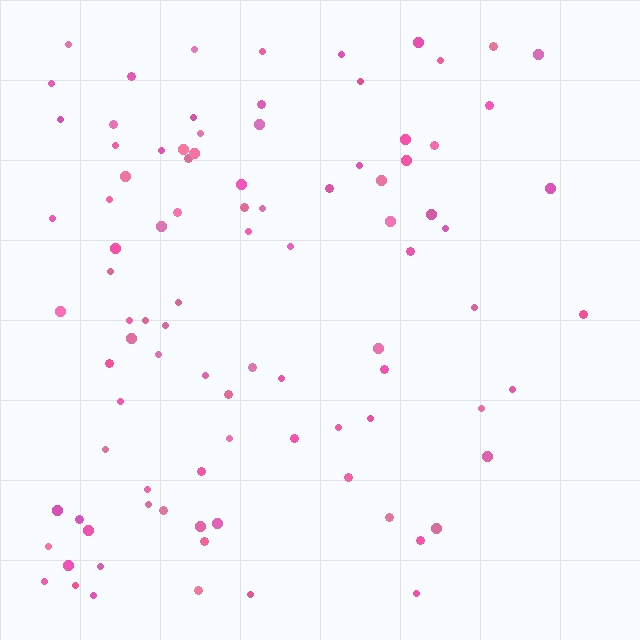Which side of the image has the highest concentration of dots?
The left.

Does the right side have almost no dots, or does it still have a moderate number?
Still a moderate number, just noticeably fewer than the left.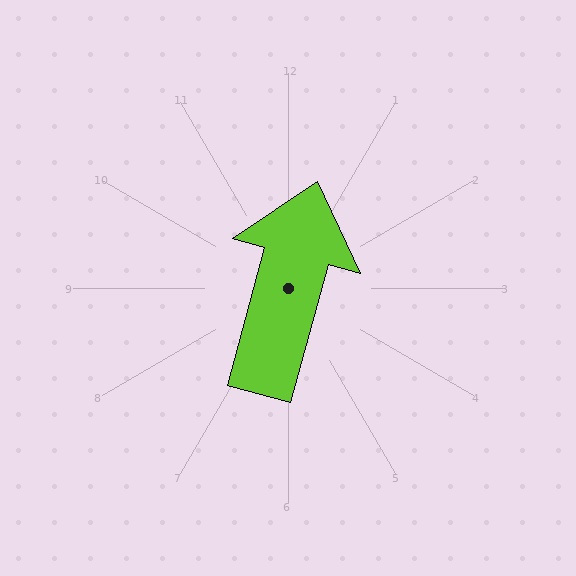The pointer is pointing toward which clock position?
Roughly 1 o'clock.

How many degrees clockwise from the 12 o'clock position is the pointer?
Approximately 15 degrees.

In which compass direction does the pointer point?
North.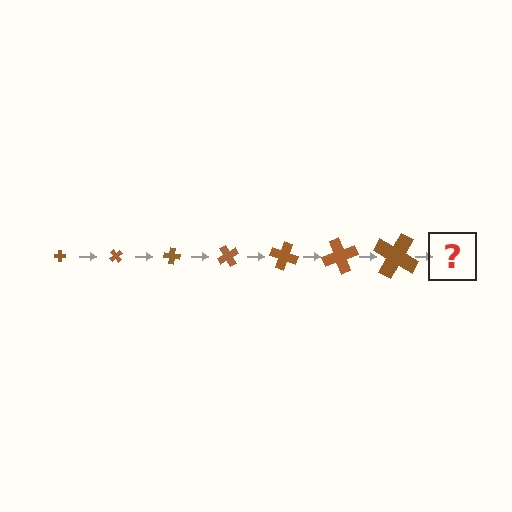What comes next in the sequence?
The next element should be a cross, larger than the previous one and rotated 350 degrees from the start.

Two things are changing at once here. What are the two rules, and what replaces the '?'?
The two rules are that the cross grows larger each step and it rotates 50 degrees each step. The '?' should be a cross, larger than the previous one and rotated 350 degrees from the start.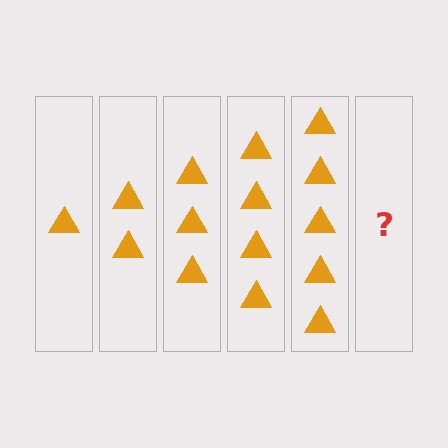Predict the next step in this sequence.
The next step is 6 triangles.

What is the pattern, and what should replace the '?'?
The pattern is that each step adds one more triangle. The '?' should be 6 triangles.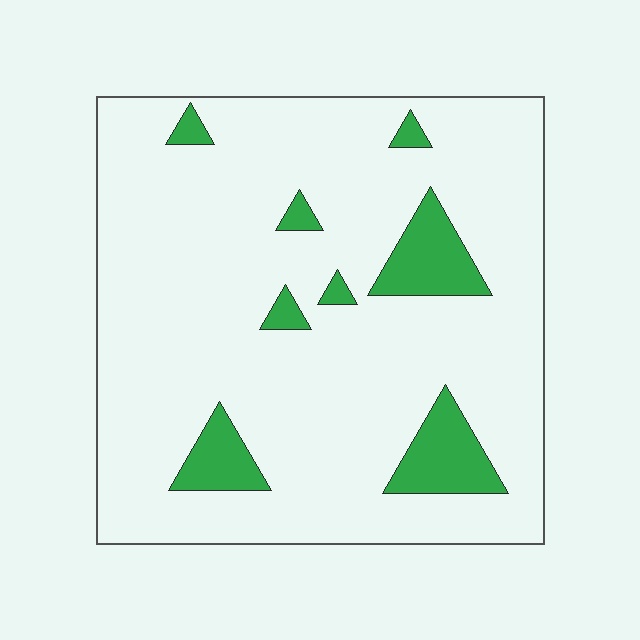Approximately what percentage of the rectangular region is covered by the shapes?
Approximately 10%.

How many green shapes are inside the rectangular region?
8.